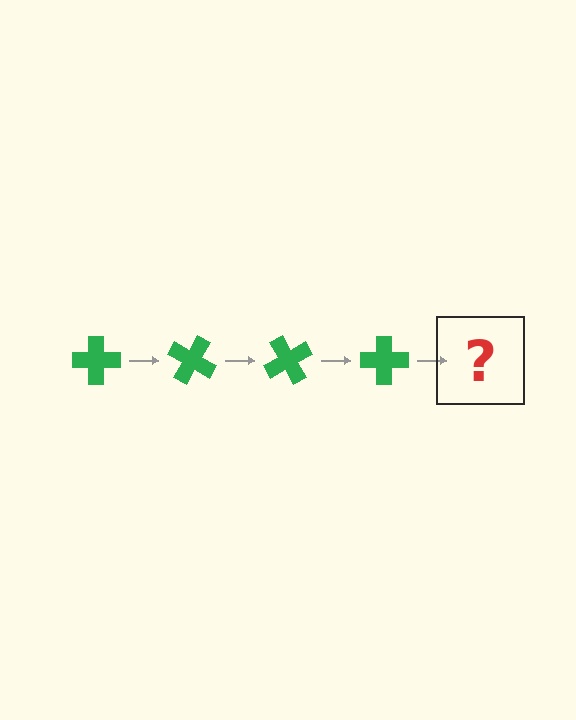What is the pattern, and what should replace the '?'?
The pattern is that the cross rotates 30 degrees each step. The '?' should be a green cross rotated 120 degrees.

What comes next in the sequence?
The next element should be a green cross rotated 120 degrees.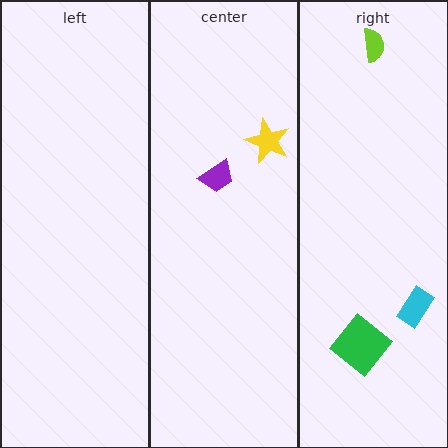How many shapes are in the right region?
3.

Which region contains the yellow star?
The center region.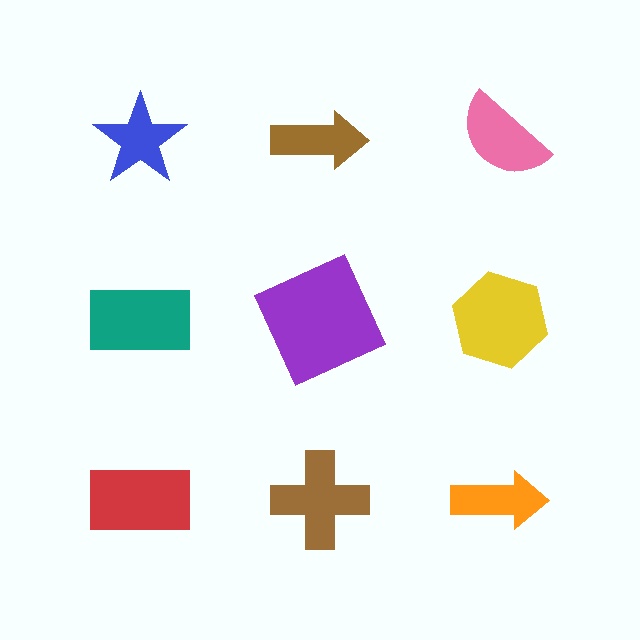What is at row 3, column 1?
A red rectangle.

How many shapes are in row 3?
3 shapes.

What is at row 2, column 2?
A purple square.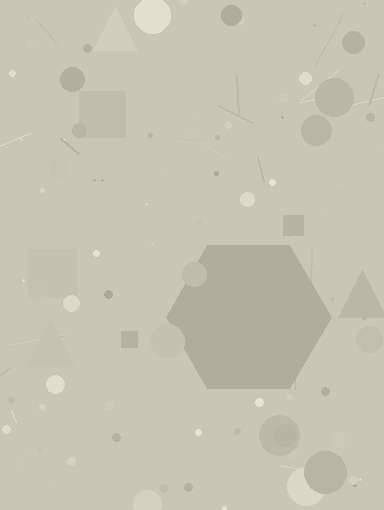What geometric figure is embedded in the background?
A hexagon is embedded in the background.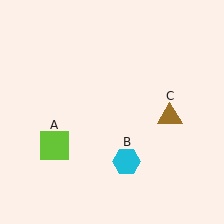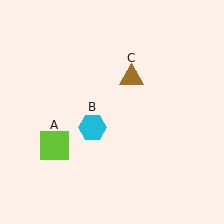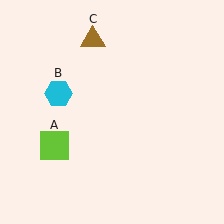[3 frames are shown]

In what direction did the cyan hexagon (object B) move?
The cyan hexagon (object B) moved up and to the left.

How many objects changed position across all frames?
2 objects changed position: cyan hexagon (object B), brown triangle (object C).